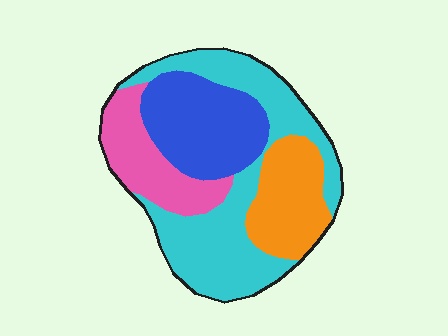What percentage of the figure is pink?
Pink takes up about one sixth (1/6) of the figure.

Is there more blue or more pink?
Blue.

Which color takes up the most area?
Cyan, at roughly 40%.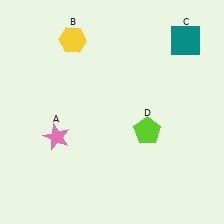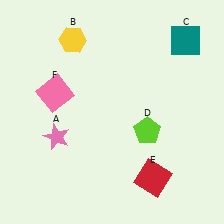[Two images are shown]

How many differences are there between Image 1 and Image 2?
There are 2 differences between the two images.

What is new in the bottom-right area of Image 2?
A red square (E) was added in the bottom-right area of Image 2.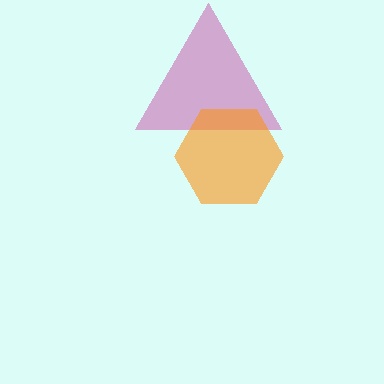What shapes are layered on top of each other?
The layered shapes are: a magenta triangle, an orange hexagon.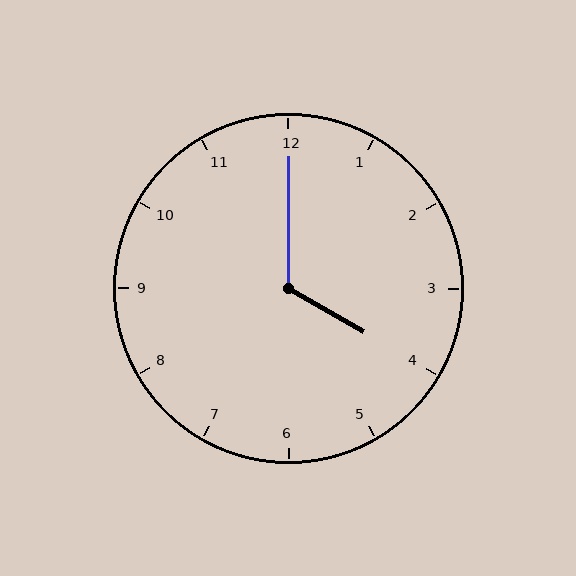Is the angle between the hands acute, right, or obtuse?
It is obtuse.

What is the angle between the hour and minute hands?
Approximately 120 degrees.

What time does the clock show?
4:00.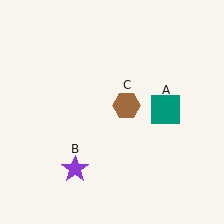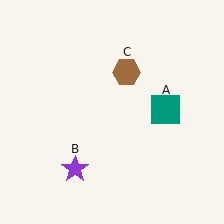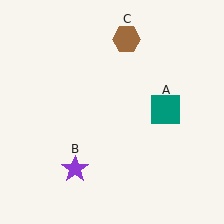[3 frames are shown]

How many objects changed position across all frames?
1 object changed position: brown hexagon (object C).